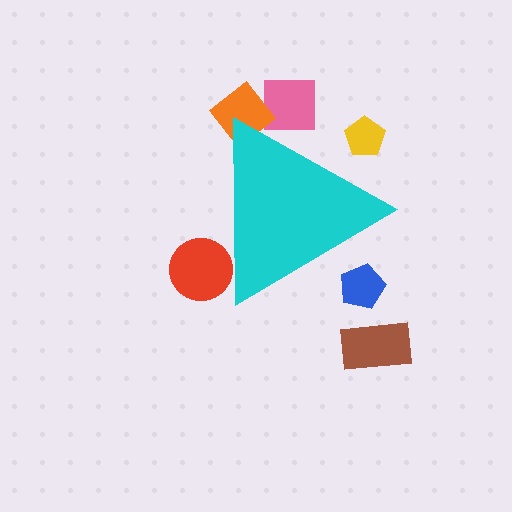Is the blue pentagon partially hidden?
Yes, the blue pentagon is partially hidden behind the cyan triangle.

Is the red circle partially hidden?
Yes, the red circle is partially hidden behind the cyan triangle.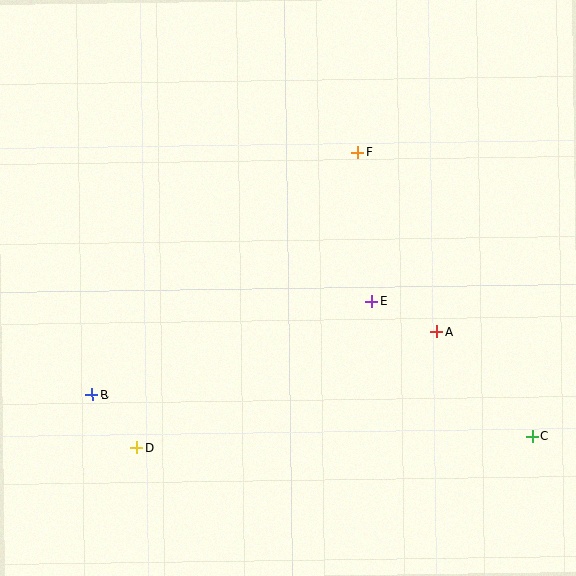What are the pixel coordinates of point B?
Point B is at (92, 395).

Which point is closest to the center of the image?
Point E at (372, 301) is closest to the center.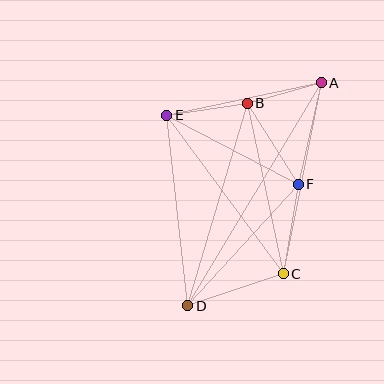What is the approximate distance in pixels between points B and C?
The distance between B and C is approximately 175 pixels.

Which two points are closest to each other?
Points A and B are closest to each other.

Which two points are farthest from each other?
Points A and D are farthest from each other.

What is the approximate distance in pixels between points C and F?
The distance between C and F is approximately 91 pixels.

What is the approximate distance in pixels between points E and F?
The distance between E and F is approximately 148 pixels.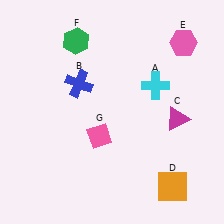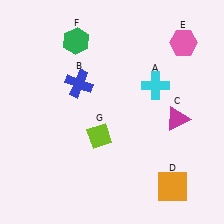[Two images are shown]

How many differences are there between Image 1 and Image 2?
There is 1 difference between the two images.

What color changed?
The diamond (G) changed from pink in Image 1 to lime in Image 2.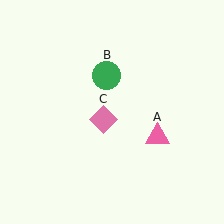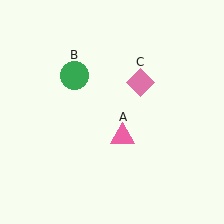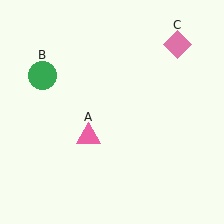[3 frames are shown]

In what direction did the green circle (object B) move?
The green circle (object B) moved left.